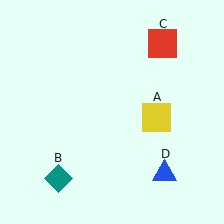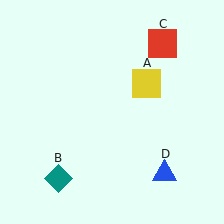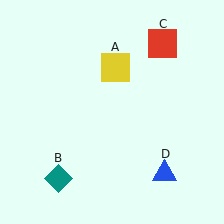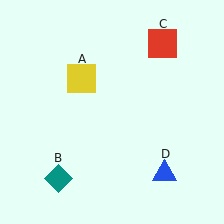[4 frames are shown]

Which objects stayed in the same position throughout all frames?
Teal diamond (object B) and red square (object C) and blue triangle (object D) remained stationary.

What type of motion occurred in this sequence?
The yellow square (object A) rotated counterclockwise around the center of the scene.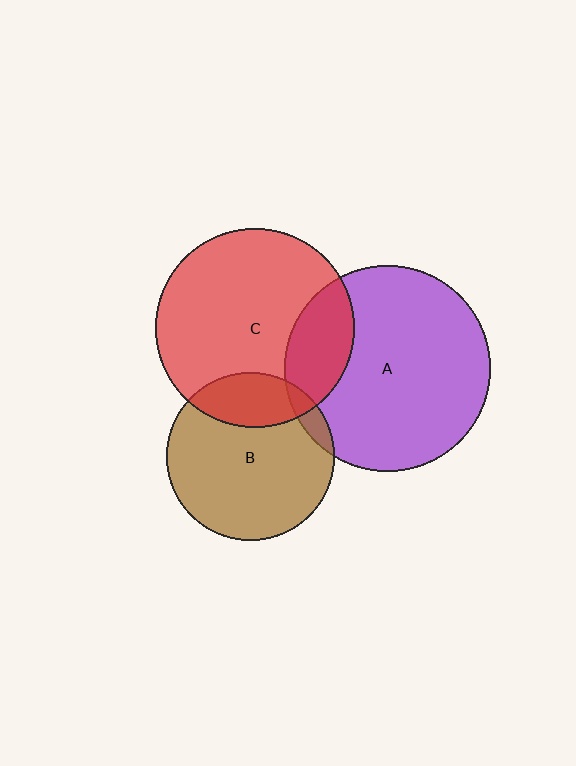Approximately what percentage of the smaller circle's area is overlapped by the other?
Approximately 20%.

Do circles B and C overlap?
Yes.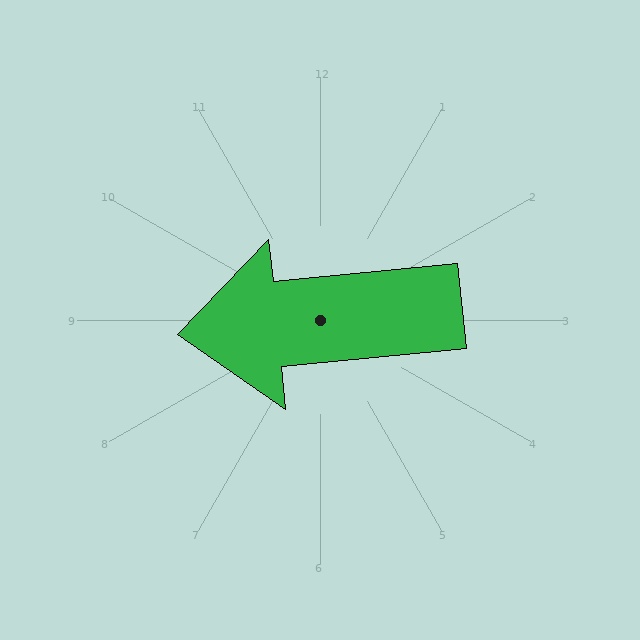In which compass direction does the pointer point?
West.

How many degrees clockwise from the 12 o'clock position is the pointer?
Approximately 264 degrees.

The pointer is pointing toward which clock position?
Roughly 9 o'clock.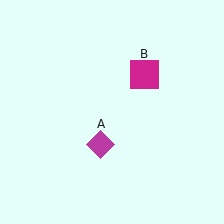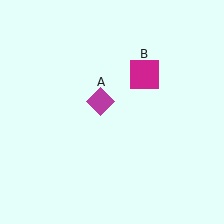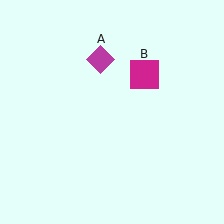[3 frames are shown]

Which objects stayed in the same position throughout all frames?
Magenta square (object B) remained stationary.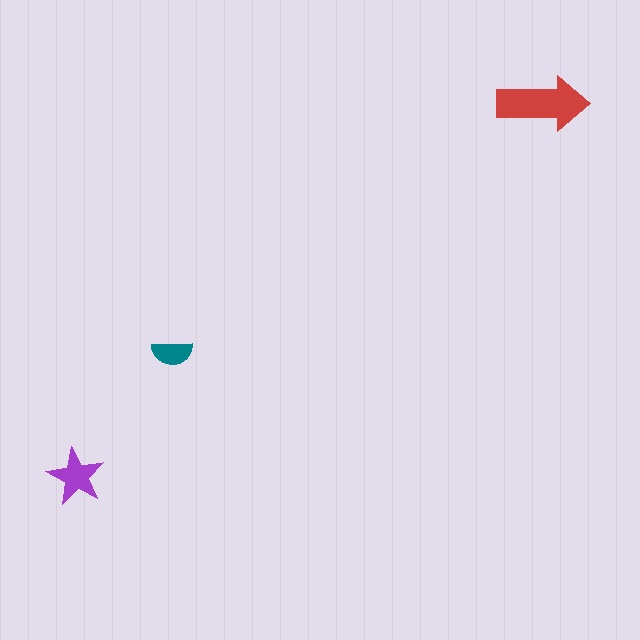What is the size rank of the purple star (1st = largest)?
2nd.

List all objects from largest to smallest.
The red arrow, the purple star, the teal semicircle.